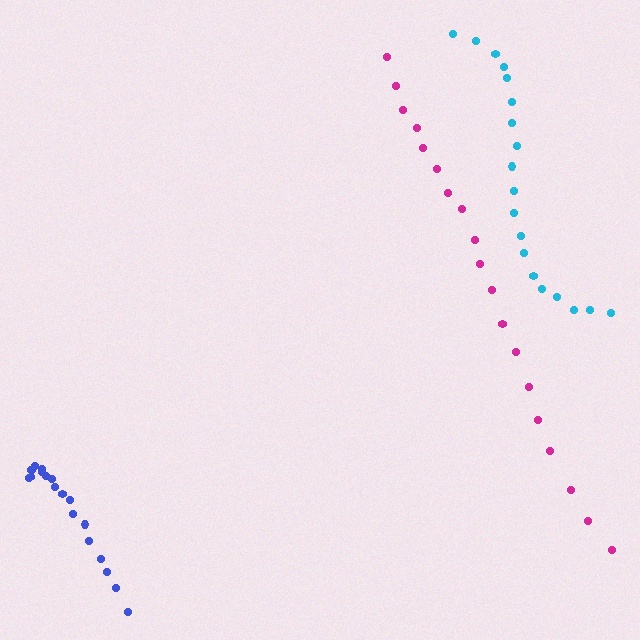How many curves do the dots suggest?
There are 3 distinct paths.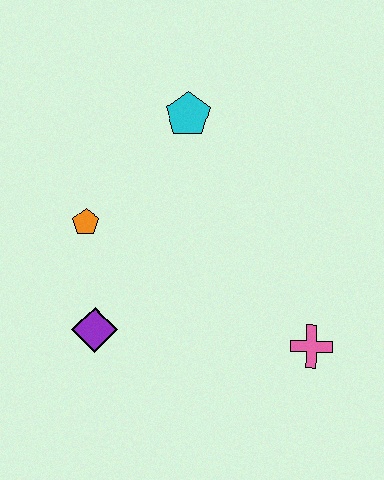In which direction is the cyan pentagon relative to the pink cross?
The cyan pentagon is above the pink cross.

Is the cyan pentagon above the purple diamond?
Yes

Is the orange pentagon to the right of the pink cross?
No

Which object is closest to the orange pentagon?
The purple diamond is closest to the orange pentagon.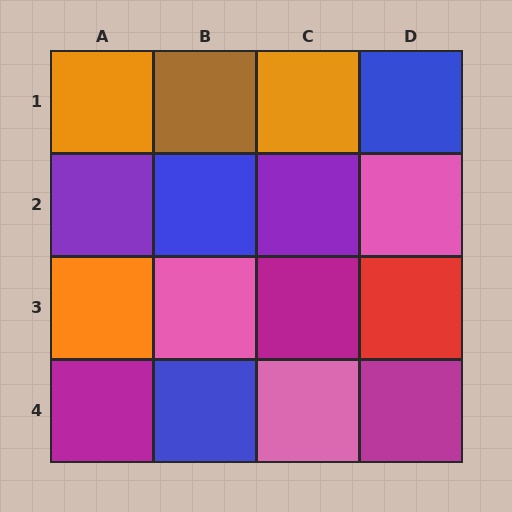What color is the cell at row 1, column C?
Orange.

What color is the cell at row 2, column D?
Pink.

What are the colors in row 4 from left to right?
Magenta, blue, pink, magenta.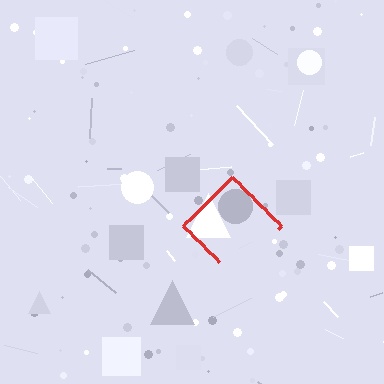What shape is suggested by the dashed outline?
The dashed outline suggests a diamond.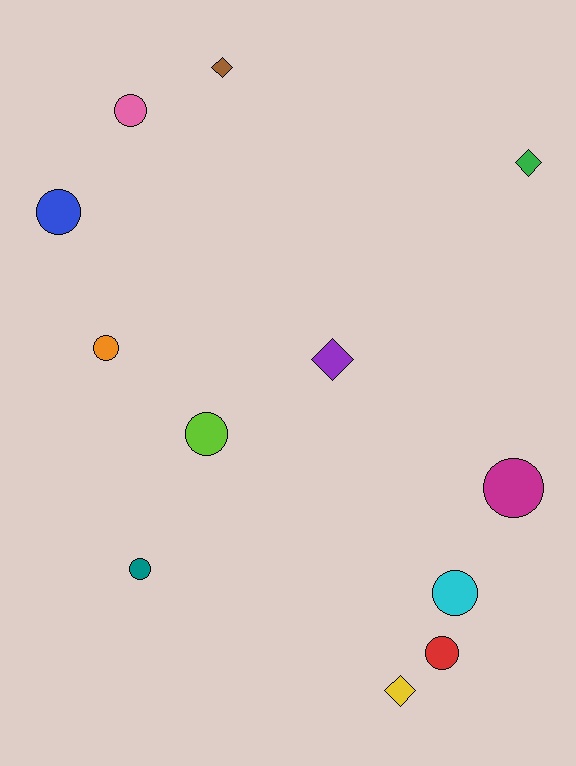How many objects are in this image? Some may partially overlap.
There are 12 objects.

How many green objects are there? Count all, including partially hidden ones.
There is 1 green object.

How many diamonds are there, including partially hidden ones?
There are 4 diamonds.